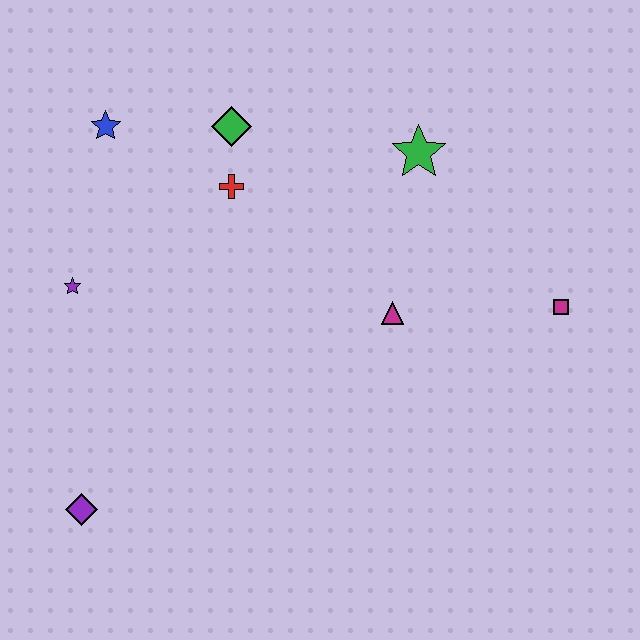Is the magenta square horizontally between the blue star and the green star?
No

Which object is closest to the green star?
The magenta triangle is closest to the green star.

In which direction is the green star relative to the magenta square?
The green star is above the magenta square.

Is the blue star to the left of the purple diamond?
No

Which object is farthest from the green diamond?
The purple diamond is farthest from the green diamond.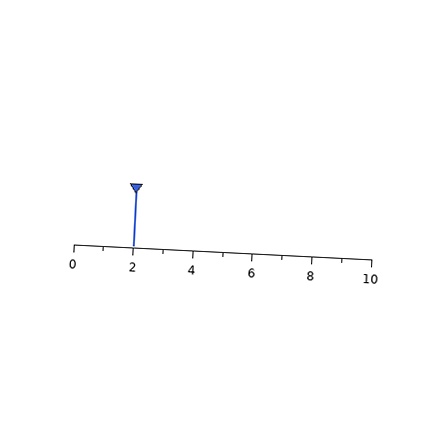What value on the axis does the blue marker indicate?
The marker indicates approximately 2.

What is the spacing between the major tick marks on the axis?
The major ticks are spaced 2 apart.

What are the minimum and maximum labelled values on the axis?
The axis runs from 0 to 10.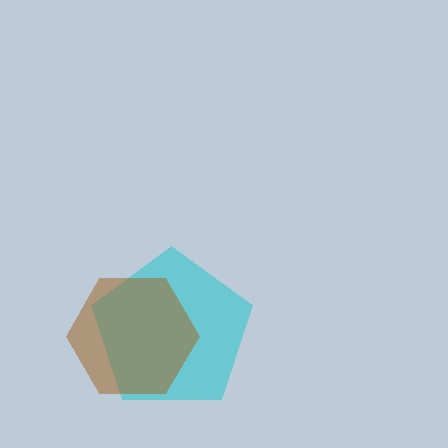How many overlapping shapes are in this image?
There are 2 overlapping shapes in the image.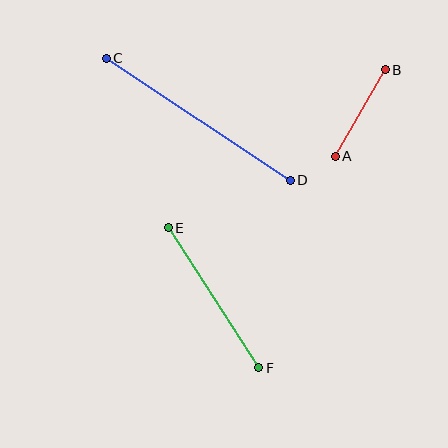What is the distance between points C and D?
The distance is approximately 221 pixels.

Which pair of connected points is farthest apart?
Points C and D are farthest apart.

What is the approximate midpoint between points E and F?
The midpoint is at approximately (214, 298) pixels.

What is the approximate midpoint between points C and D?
The midpoint is at approximately (198, 119) pixels.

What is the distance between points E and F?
The distance is approximately 167 pixels.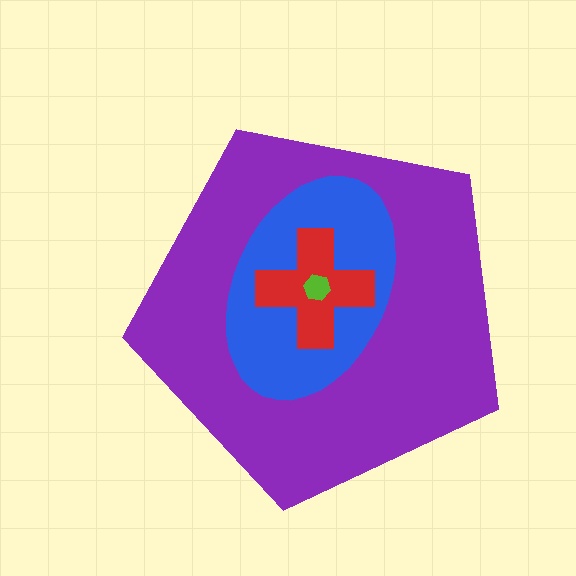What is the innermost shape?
The lime hexagon.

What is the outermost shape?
The purple pentagon.